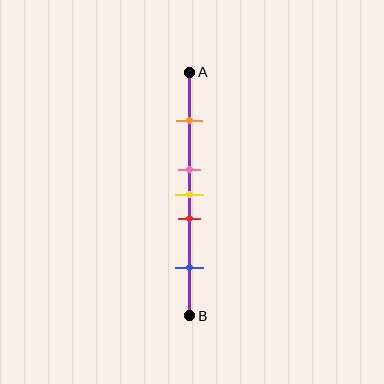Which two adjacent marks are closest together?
The pink and yellow marks are the closest adjacent pair.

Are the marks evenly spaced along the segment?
No, the marks are not evenly spaced.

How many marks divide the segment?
There are 5 marks dividing the segment.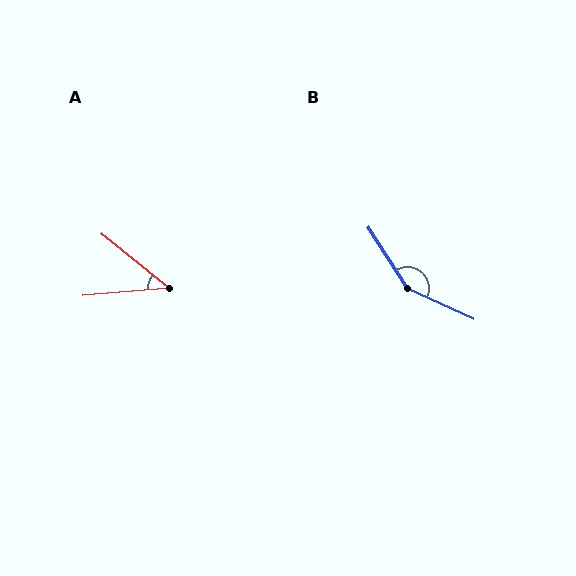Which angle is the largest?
B, at approximately 148 degrees.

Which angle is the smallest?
A, at approximately 44 degrees.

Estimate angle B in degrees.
Approximately 148 degrees.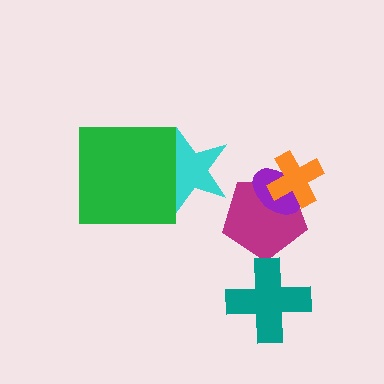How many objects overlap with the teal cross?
0 objects overlap with the teal cross.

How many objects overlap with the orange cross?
2 objects overlap with the orange cross.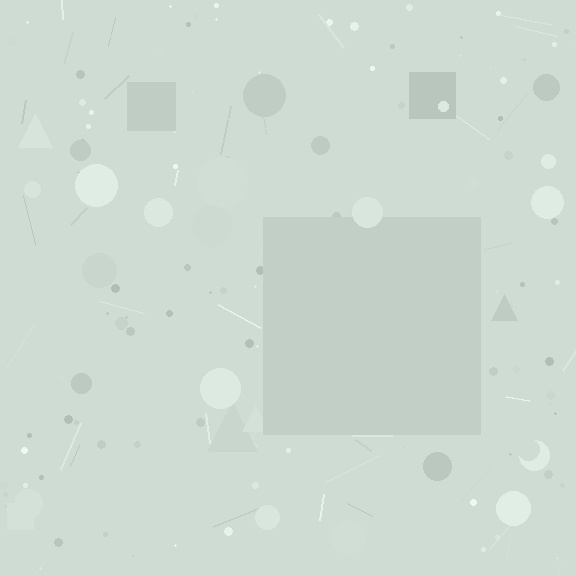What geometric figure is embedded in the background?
A square is embedded in the background.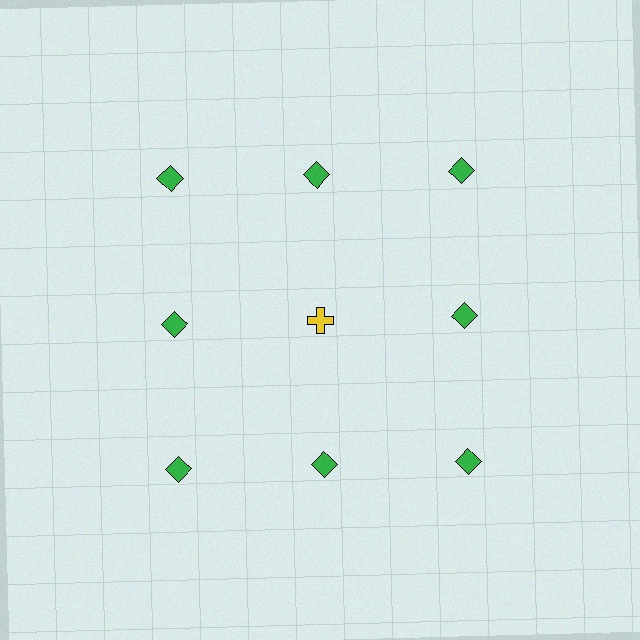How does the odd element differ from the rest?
It differs in both color (yellow instead of green) and shape (cross instead of diamond).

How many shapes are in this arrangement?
There are 9 shapes arranged in a grid pattern.